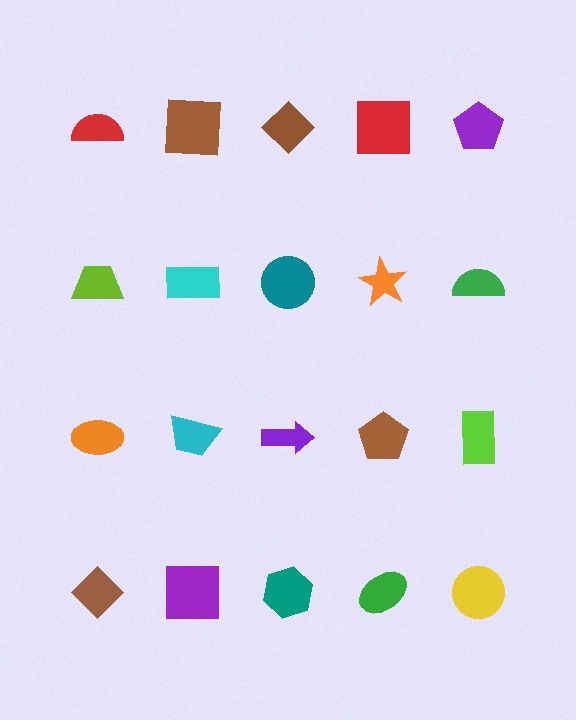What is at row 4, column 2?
A purple square.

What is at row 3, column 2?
A cyan trapezoid.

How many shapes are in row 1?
5 shapes.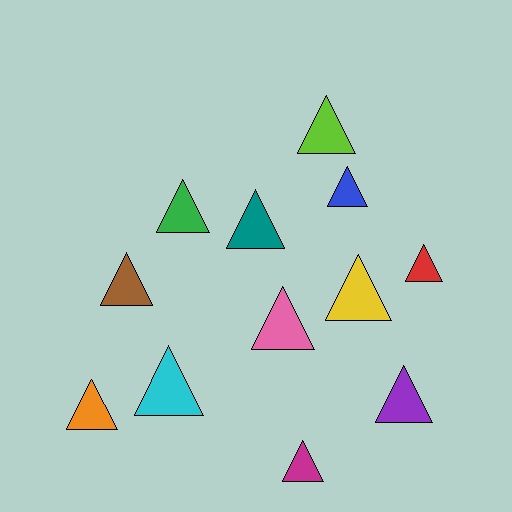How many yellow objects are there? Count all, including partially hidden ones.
There is 1 yellow object.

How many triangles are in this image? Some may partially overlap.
There are 12 triangles.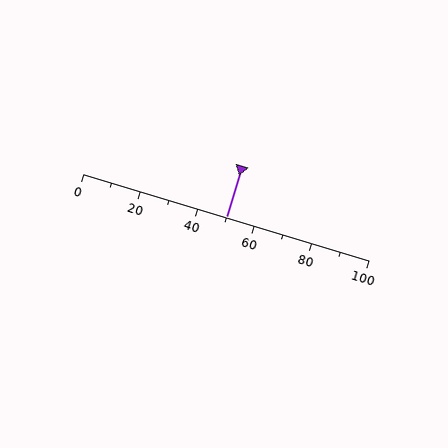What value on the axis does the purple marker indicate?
The marker indicates approximately 50.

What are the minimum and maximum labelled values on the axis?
The axis runs from 0 to 100.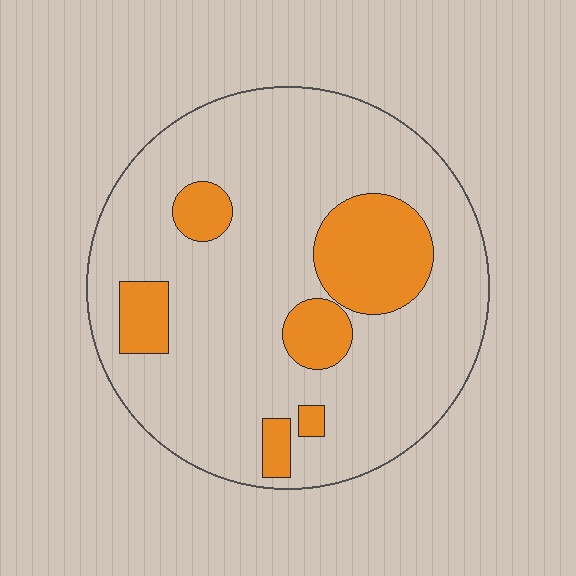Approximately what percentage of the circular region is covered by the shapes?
Approximately 20%.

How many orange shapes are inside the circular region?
6.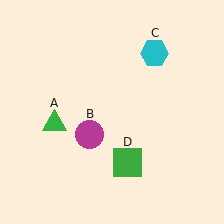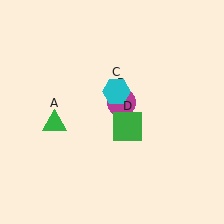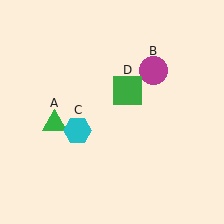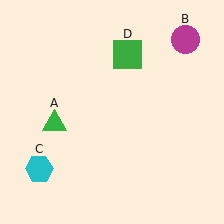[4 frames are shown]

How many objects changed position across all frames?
3 objects changed position: magenta circle (object B), cyan hexagon (object C), green square (object D).